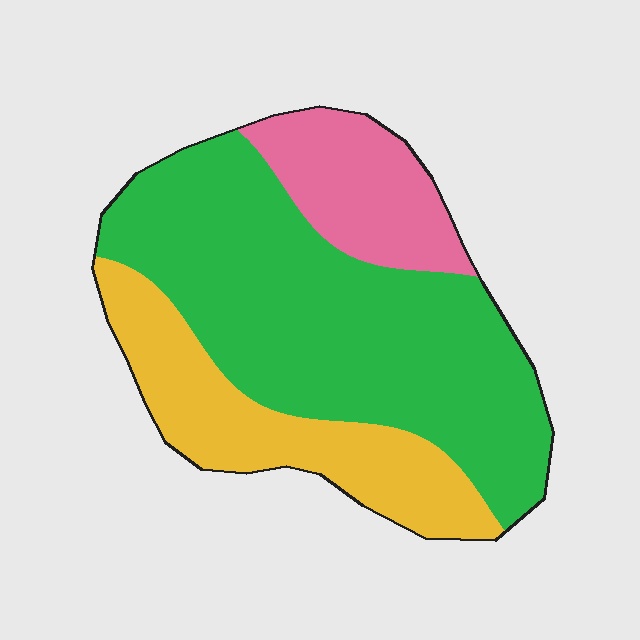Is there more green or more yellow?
Green.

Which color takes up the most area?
Green, at roughly 60%.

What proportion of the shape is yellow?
Yellow takes up about one quarter (1/4) of the shape.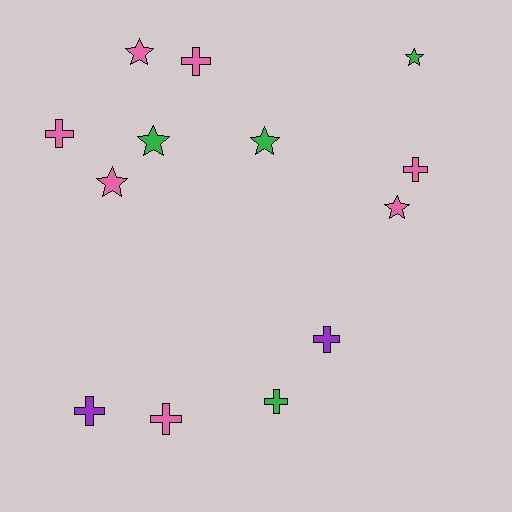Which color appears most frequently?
Pink, with 7 objects.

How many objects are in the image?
There are 13 objects.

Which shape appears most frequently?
Cross, with 7 objects.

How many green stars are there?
There are 3 green stars.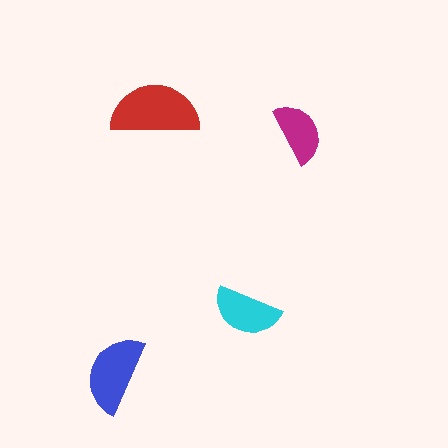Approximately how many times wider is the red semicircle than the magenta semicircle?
About 1.5 times wider.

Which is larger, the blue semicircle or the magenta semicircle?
The blue one.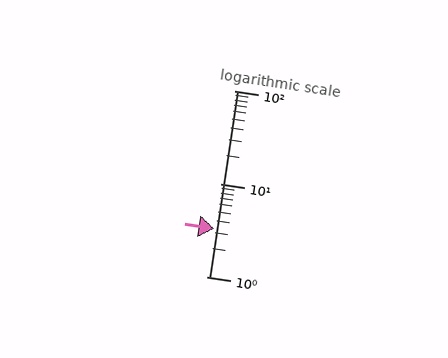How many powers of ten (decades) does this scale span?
The scale spans 2 decades, from 1 to 100.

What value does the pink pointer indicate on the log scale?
The pointer indicates approximately 3.3.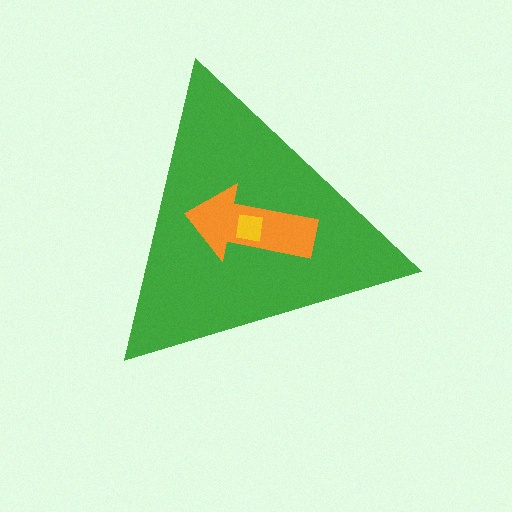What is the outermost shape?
The green triangle.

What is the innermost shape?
The yellow square.